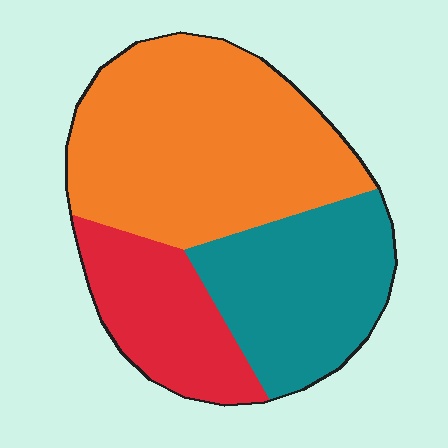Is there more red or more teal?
Teal.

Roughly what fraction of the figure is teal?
Teal covers around 30% of the figure.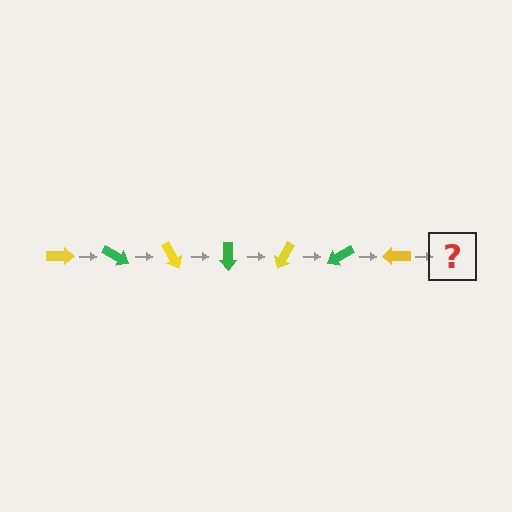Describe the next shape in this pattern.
It should be a green arrow, rotated 210 degrees from the start.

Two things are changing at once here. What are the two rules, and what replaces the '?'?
The two rules are that it rotates 30 degrees each step and the color cycles through yellow and green. The '?' should be a green arrow, rotated 210 degrees from the start.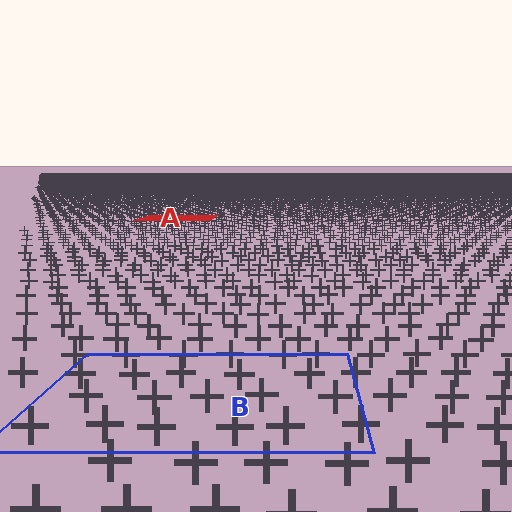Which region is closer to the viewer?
Region B is closer. The texture elements there are larger and more spread out.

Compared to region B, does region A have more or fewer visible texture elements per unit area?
Region A has more texture elements per unit area — they are packed more densely because it is farther away.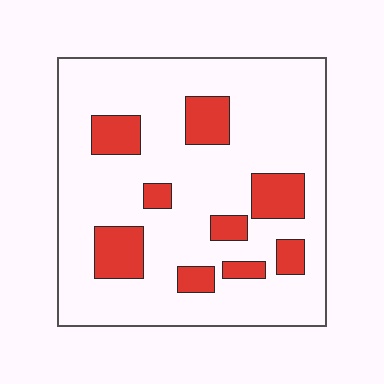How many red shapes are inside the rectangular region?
9.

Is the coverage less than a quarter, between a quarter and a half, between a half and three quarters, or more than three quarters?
Less than a quarter.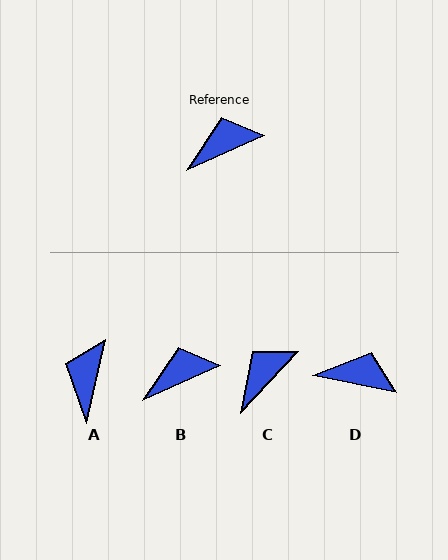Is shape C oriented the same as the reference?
No, it is off by about 23 degrees.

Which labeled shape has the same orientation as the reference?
B.